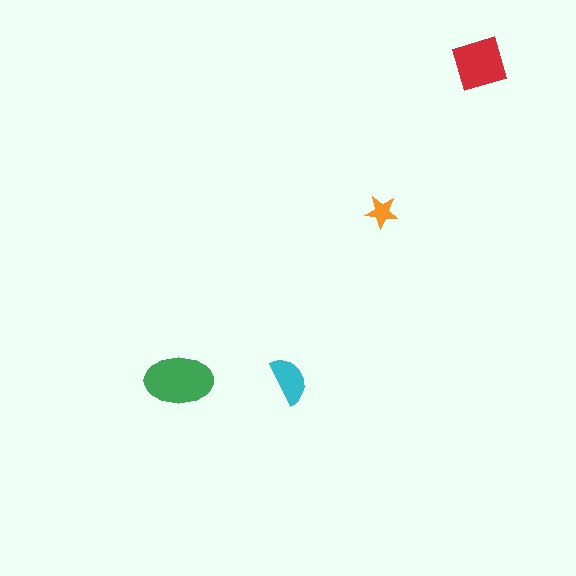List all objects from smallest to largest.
The orange star, the cyan semicircle, the red diamond, the green ellipse.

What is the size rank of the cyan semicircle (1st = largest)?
3rd.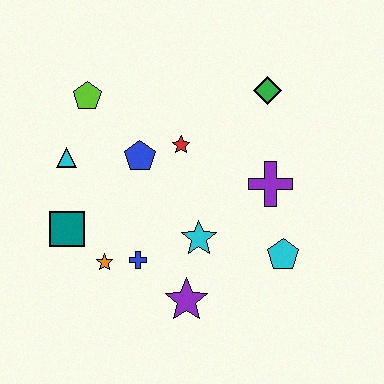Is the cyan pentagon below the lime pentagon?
Yes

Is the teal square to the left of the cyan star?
Yes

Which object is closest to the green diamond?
The purple cross is closest to the green diamond.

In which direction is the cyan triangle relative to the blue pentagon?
The cyan triangle is to the left of the blue pentagon.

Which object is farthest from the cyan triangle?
The cyan pentagon is farthest from the cyan triangle.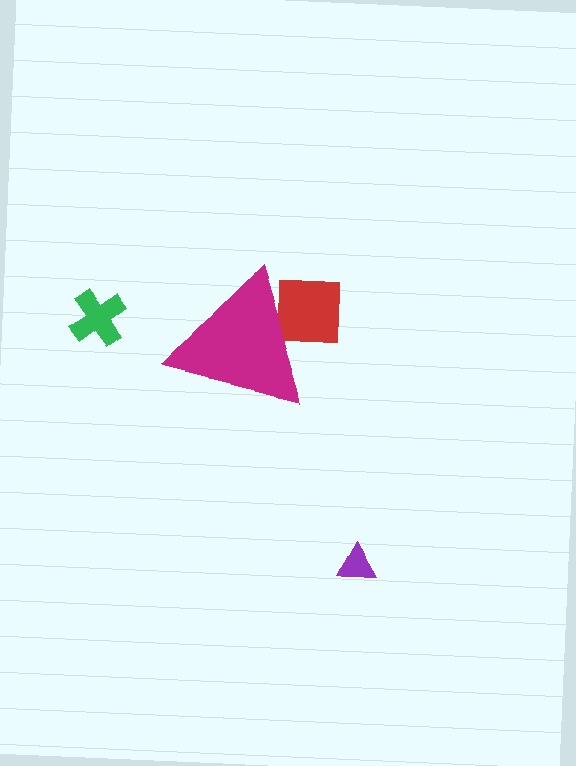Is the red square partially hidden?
Yes, the red square is partially hidden behind the magenta triangle.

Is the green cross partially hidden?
No, the green cross is fully visible.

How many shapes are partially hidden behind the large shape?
1 shape is partially hidden.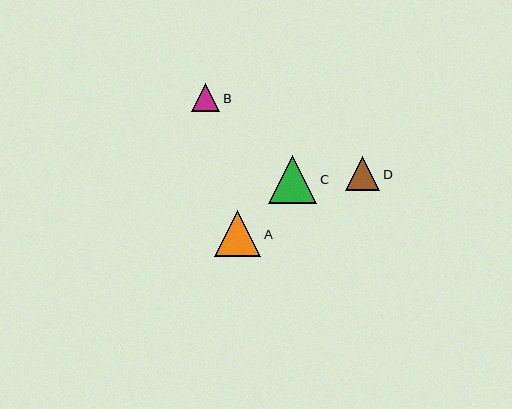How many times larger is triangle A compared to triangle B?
Triangle A is approximately 1.6 times the size of triangle B.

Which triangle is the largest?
Triangle C is the largest with a size of approximately 49 pixels.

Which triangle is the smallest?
Triangle B is the smallest with a size of approximately 28 pixels.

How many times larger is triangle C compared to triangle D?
Triangle C is approximately 1.4 times the size of triangle D.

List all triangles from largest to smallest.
From largest to smallest: C, A, D, B.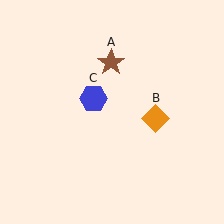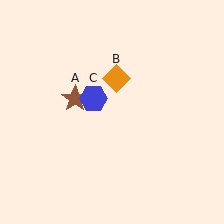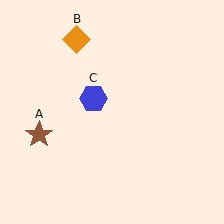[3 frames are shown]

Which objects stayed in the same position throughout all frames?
Blue hexagon (object C) remained stationary.